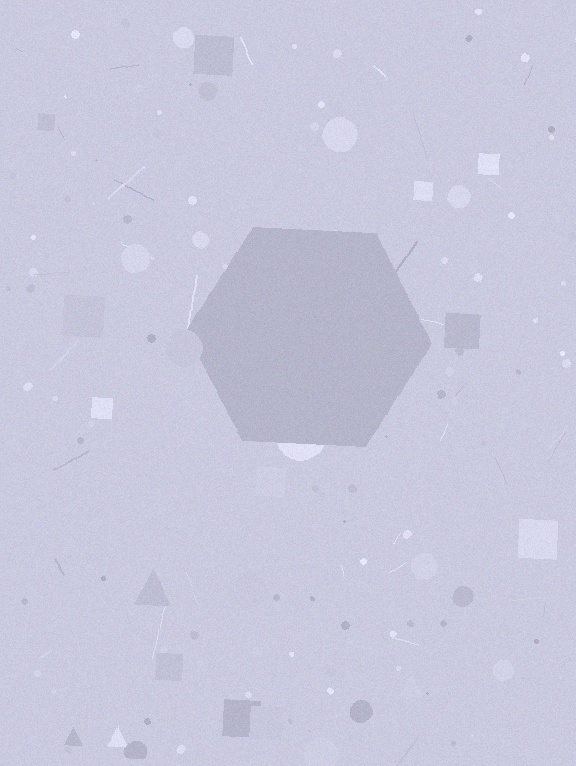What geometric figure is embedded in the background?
A hexagon is embedded in the background.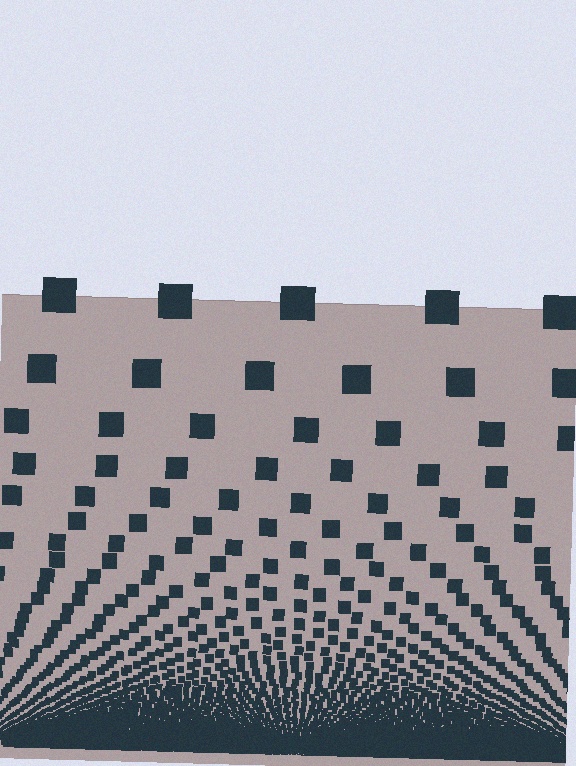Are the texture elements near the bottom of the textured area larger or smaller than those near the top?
Smaller. The gradient is inverted — elements near the bottom are smaller and denser.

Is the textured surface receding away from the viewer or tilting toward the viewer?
The surface appears to tilt toward the viewer. Texture elements get larger and sparser toward the top.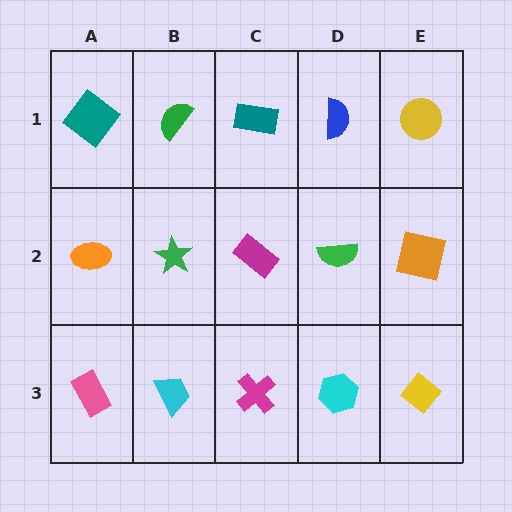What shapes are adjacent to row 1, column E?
An orange square (row 2, column E), a blue semicircle (row 1, column D).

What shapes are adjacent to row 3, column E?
An orange square (row 2, column E), a cyan hexagon (row 3, column D).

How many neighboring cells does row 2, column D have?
4.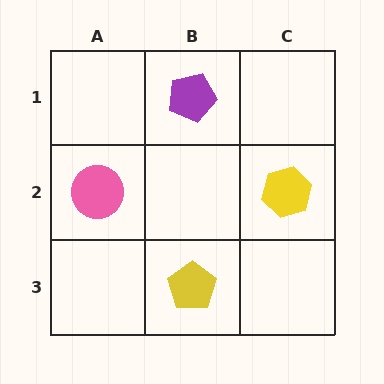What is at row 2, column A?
A pink circle.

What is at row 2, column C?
A yellow hexagon.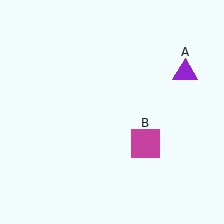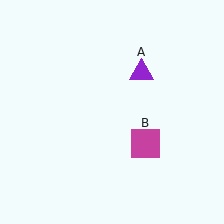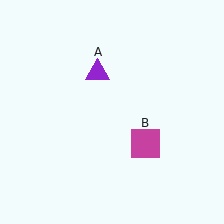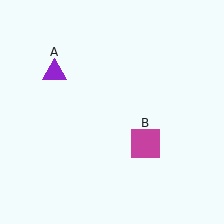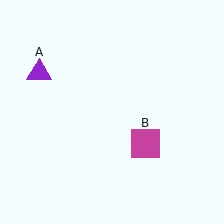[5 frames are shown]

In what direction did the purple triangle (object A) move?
The purple triangle (object A) moved left.